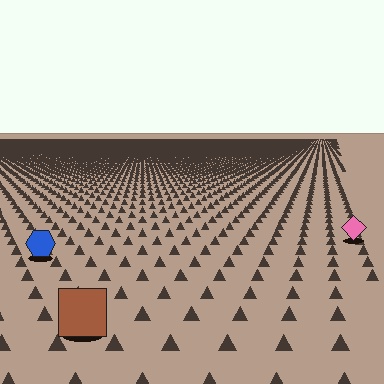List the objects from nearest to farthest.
From nearest to farthest: the brown square, the blue hexagon, the pink diamond.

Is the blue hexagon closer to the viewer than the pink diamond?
Yes. The blue hexagon is closer — you can tell from the texture gradient: the ground texture is coarser near it.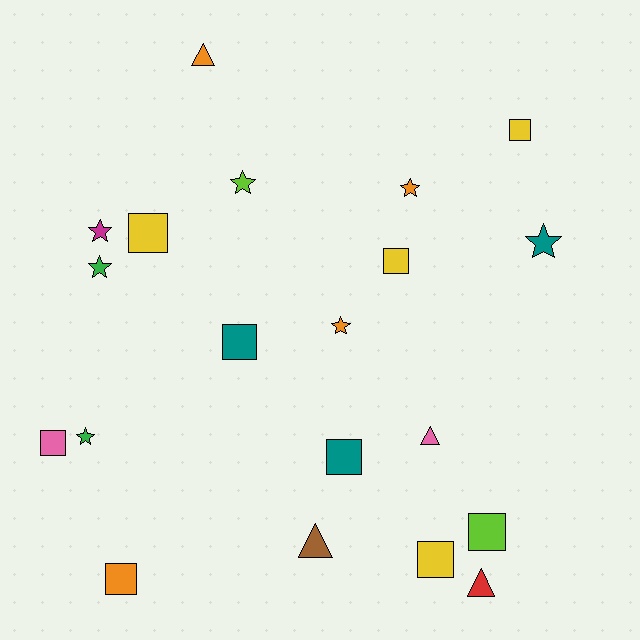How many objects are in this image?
There are 20 objects.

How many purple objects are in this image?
There are no purple objects.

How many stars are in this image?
There are 7 stars.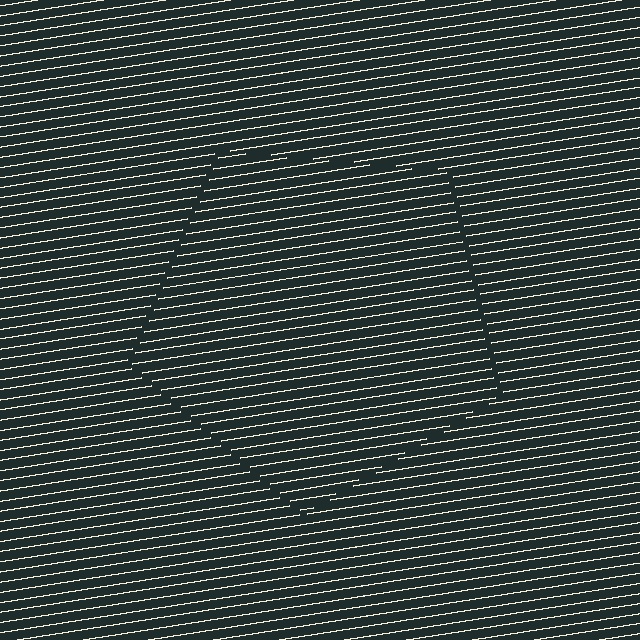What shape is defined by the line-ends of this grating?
An illusory pentagon. The interior of the shape contains the same grating, shifted by half a period — the contour is defined by the phase discontinuity where line-ends from the inner and outer gratings abut.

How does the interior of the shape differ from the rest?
The interior of the shape contains the same grating, shifted by half a period — the contour is defined by the phase discontinuity where line-ends from the inner and outer gratings abut.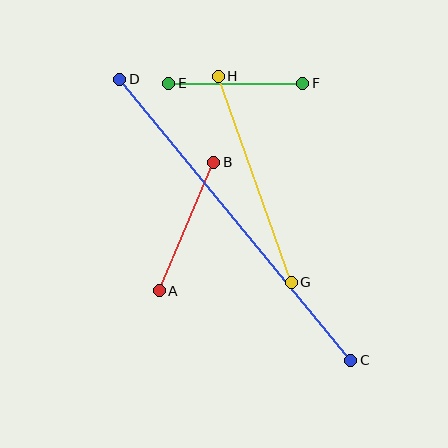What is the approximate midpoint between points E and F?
The midpoint is at approximately (236, 83) pixels.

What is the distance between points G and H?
The distance is approximately 219 pixels.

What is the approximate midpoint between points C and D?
The midpoint is at approximately (235, 220) pixels.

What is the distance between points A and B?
The distance is approximately 139 pixels.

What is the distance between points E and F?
The distance is approximately 134 pixels.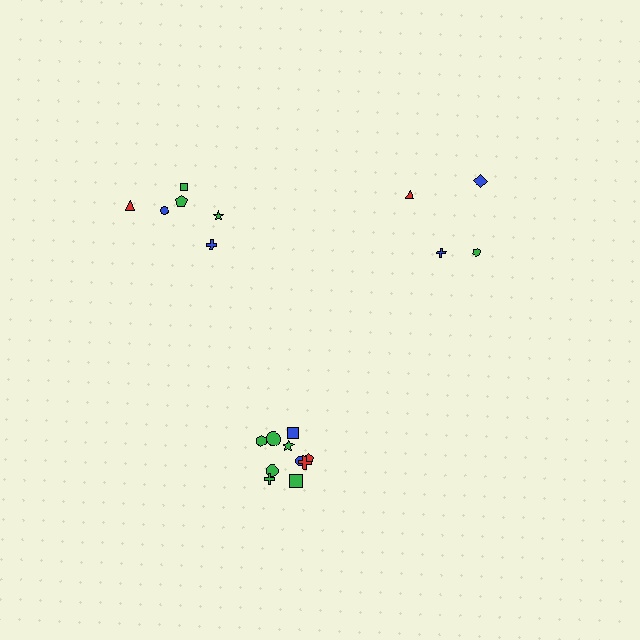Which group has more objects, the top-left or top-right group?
The top-left group.